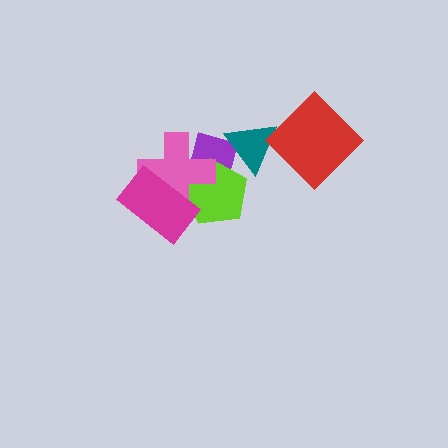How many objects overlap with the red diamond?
1 object overlaps with the red diamond.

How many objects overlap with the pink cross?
3 objects overlap with the pink cross.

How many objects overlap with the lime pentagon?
3 objects overlap with the lime pentagon.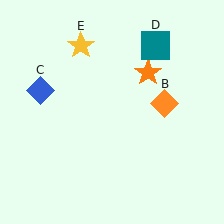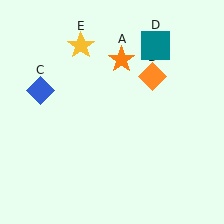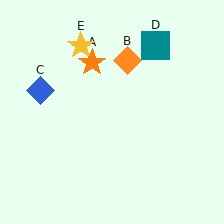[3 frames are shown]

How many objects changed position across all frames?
2 objects changed position: orange star (object A), orange diamond (object B).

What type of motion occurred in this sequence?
The orange star (object A), orange diamond (object B) rotated counterclockwise around the center of the scene.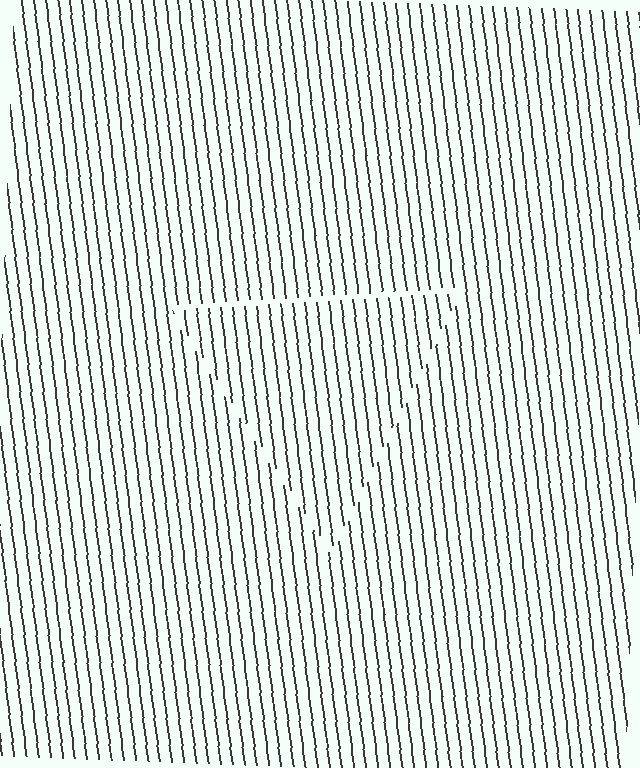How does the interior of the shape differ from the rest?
The interior of the shape contains the same grating, shifted by half a period — the contour is defined by the phase discontinuity where line-ends from the inner and outer gratings abut.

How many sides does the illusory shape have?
3 sides — the line-ends trace a triangle.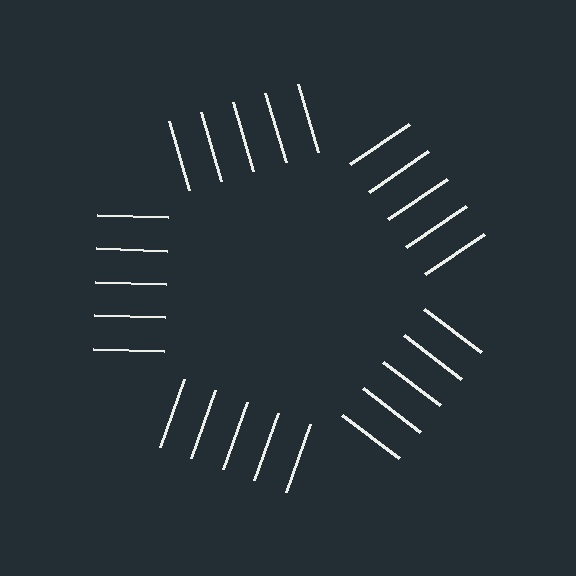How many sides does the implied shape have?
5 sides — the line-ends trace a pentagon.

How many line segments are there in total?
25 — 5 along each of the 5 edges.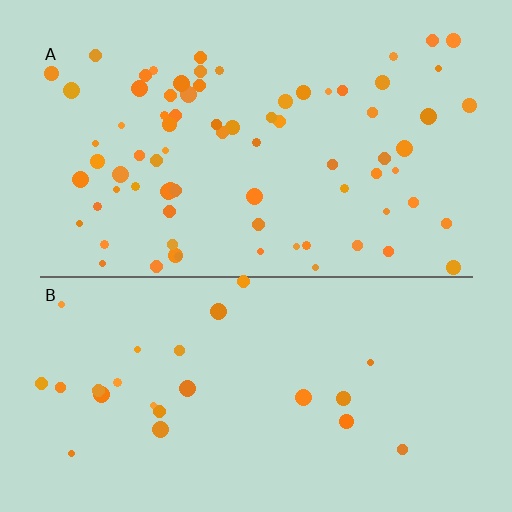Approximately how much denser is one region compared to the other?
Approximately 3.0× — region A over region B.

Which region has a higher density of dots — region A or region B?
A (the top).